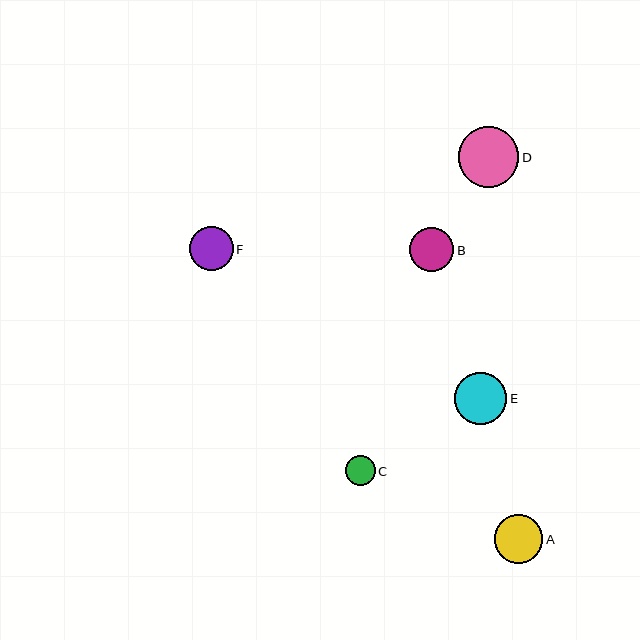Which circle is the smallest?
Circle C is the smallest with a size of approximately 30 pixels.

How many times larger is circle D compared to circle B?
Circle D is approximately 1.4 times the size of circle B.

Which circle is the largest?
Circle D is the largest with a size of approximately 61 pixels.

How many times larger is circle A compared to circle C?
Circle A is approximately 1.6 times the size of circle C.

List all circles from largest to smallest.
From largest to smallest: D, E, A, B, F, C.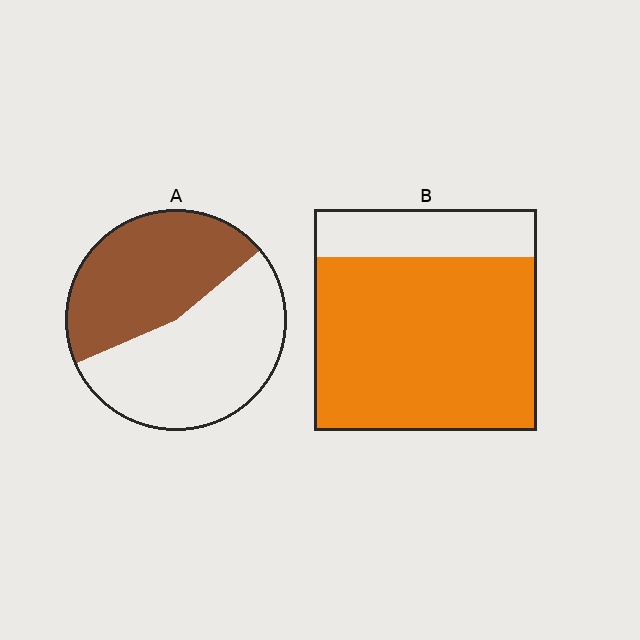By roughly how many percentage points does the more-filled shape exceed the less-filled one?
By roughly 35 percentage points (B over A).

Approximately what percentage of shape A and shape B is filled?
A is approximately 45% and B is approximately 80%.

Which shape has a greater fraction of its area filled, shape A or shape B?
Shape B.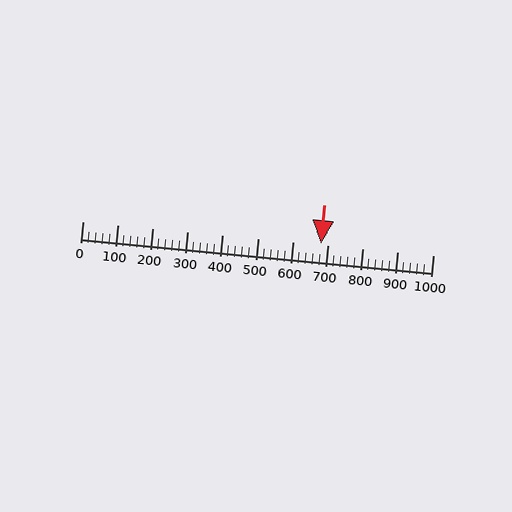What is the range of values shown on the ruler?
The ruler shows values from 0 to 1000.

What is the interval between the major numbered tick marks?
The major tick marks are spaced 100 units apart.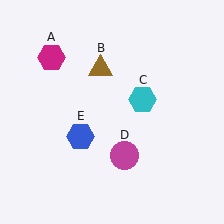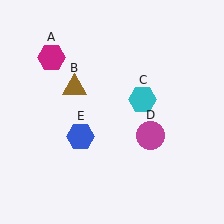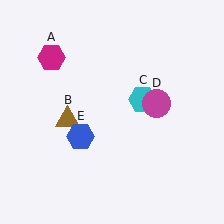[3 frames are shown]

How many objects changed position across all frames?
2 objects changed position: brown triangle (object B), magenta circle (object D).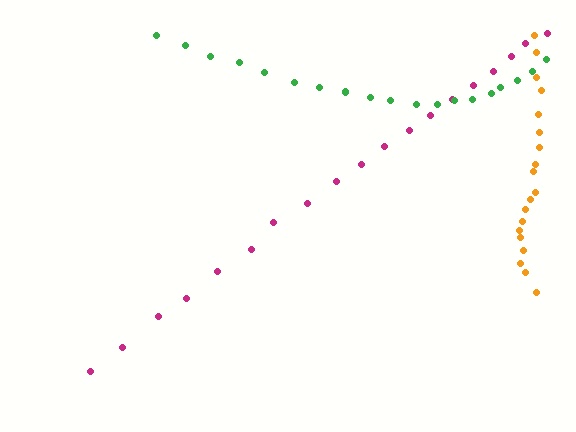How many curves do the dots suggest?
There are 3 distinct paths.